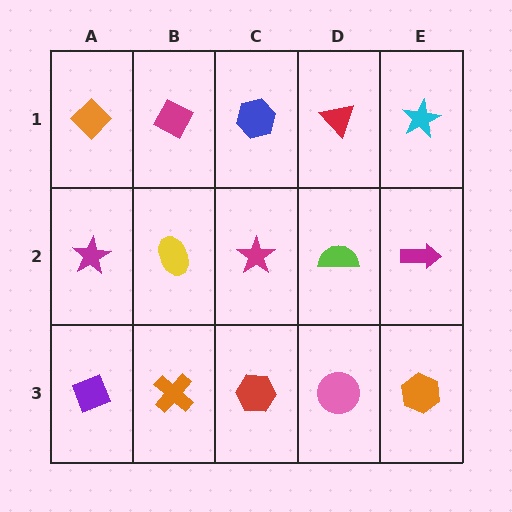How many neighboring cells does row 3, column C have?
3.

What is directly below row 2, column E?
An orange hexagon.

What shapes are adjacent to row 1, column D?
A lime semicircle (row 2, column D), a blue hexagon (row 1, column C), a cyan star (row 1, column E).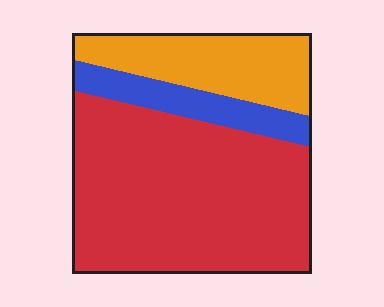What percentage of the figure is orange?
Orange takes up between a sixth and a third of the figure.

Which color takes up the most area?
Red, at roughly 65%.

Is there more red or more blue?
Red.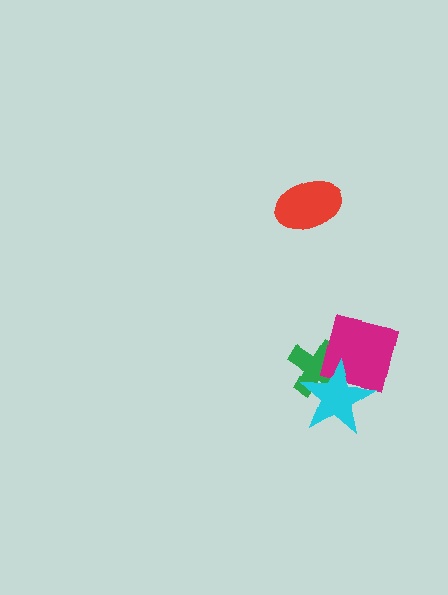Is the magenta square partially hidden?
Yes, it is partially covered by another shape.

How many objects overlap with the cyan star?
2 objects overlap with the cyan star.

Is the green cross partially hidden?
Yes, it is partially covered by another shape.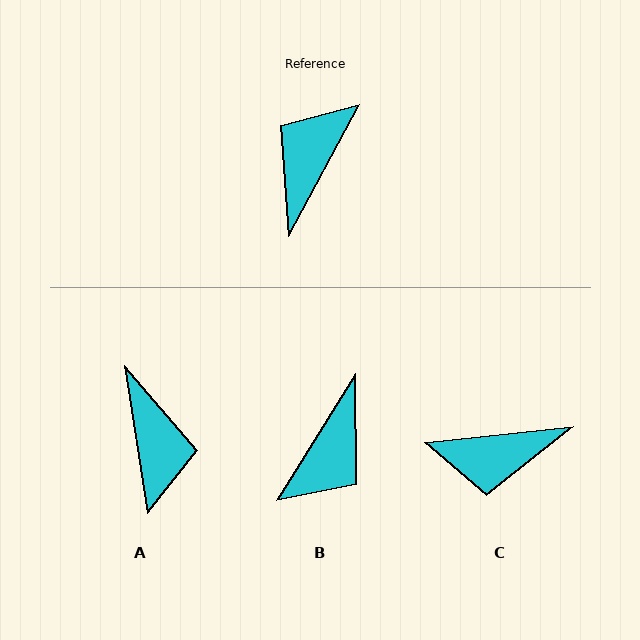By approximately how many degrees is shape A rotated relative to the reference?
Approximately 143 degrees clockwise.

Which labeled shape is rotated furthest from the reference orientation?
B, about 176 degrees away.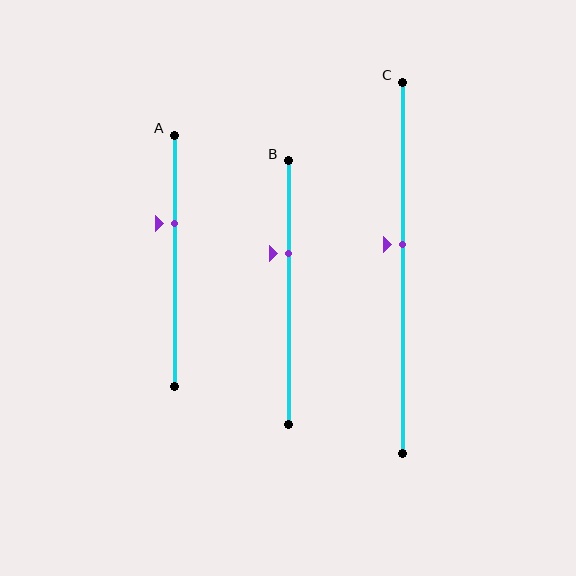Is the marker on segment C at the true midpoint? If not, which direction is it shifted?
No, the marker on segment C is shifted upward by about 6% of the segment length.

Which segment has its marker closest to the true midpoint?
Segment C has its marker closest to the true midpoint.